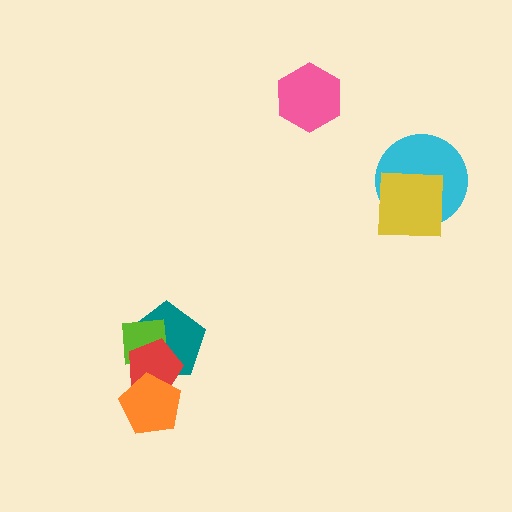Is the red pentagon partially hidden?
Yes, it is partially covered by another shape.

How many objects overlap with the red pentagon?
3 objects overlap with the red pentagon.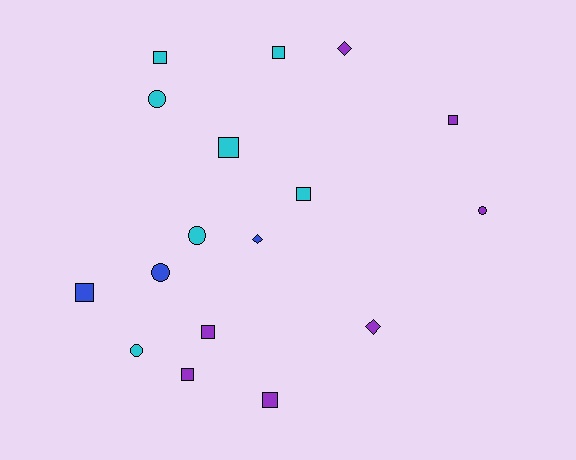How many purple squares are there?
There are 4 purple squares.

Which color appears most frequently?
Cyan, with 7 objects.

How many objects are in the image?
There are 17 objects.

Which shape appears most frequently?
Square, with 9 objects.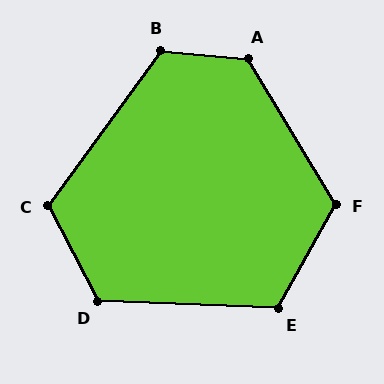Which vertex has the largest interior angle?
A, at approximately 126 degrees.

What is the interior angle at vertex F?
Approximately 120 degrees (obtuse).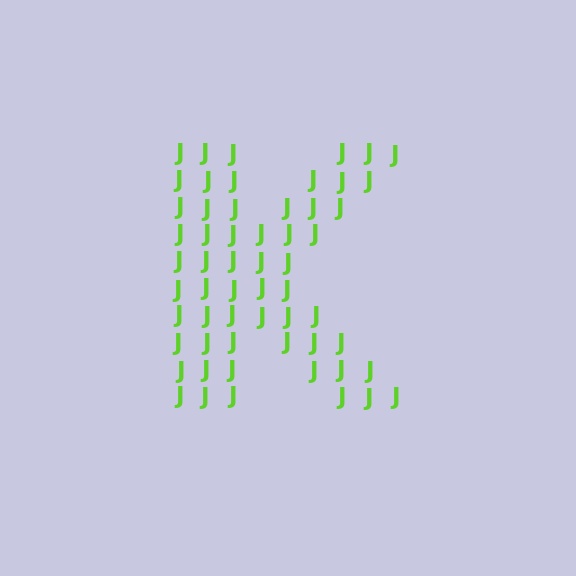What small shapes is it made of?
It is made of small letter J's.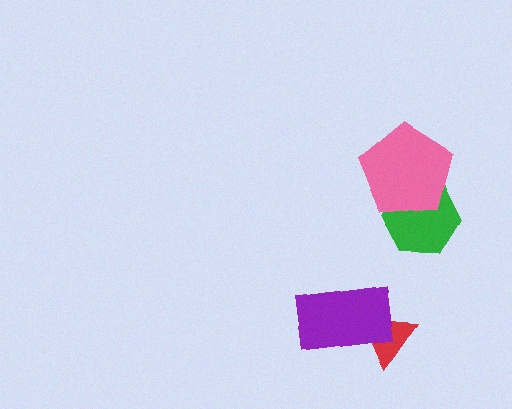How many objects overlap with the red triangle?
1 object overlaps with the red triangle.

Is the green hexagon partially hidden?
Yes, it is partially covered by another shape.